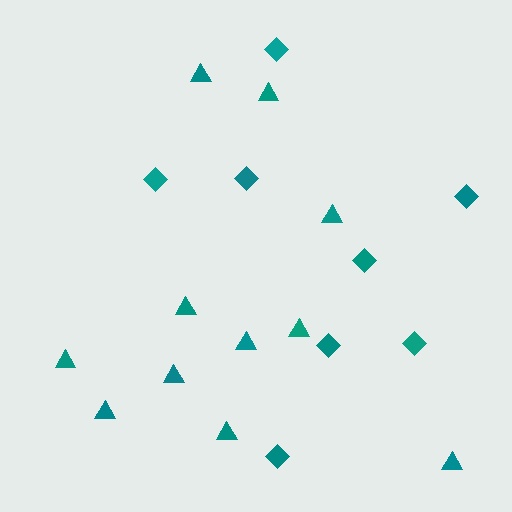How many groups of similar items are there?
There are 2 groups: one group of diamonds (8) and one group of triangles (11).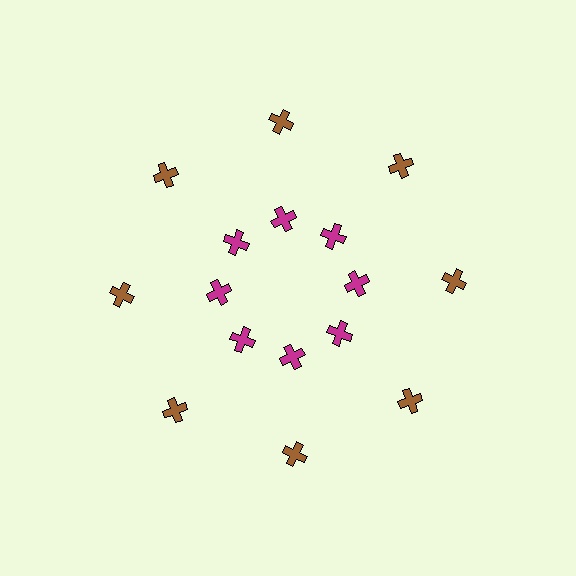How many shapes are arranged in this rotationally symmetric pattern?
There are 16 shapes, arranged in 8 groups of 2.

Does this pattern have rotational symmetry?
Yes, this pattern has 8-fold rotational symmetry. It looks the same after rotating 45 degrees around the center.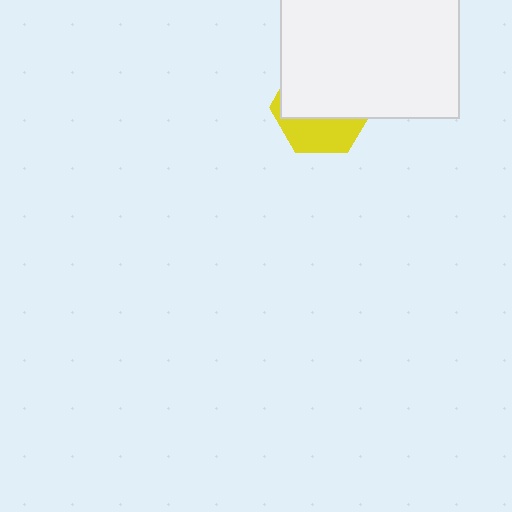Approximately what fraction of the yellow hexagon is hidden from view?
Roughly 64% of the yellow hexagon is hidden behind the white rectangle.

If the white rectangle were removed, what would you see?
You would see the complete yellow hexagon.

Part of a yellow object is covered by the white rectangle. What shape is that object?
It is a hexagon.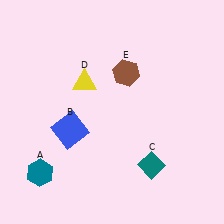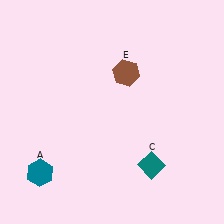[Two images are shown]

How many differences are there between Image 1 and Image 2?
There are 2 differences between the two images.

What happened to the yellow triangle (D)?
The yellow triangle (D) was removed in Image 2. It was in the top-left area of Image 1.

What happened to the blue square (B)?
The blue square (B) was removed in Image 2. It was in the bottom-left area of Image 1.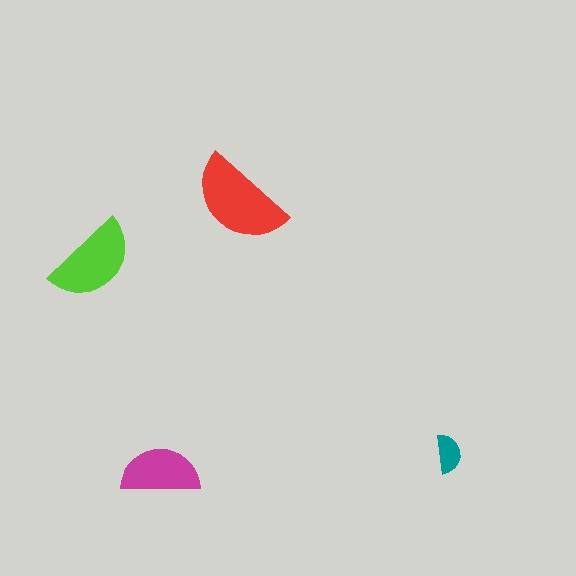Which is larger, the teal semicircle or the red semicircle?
The red one.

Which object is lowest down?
The magenta semicircle is bottommost.